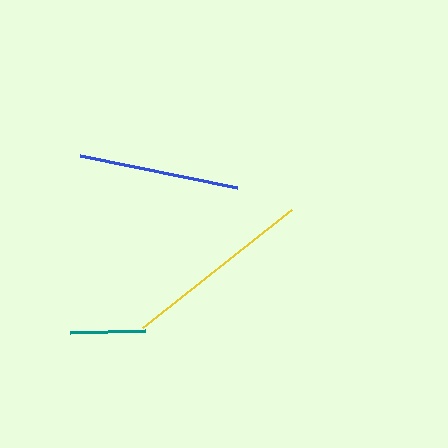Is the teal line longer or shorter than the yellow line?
The yellow line is longer than the teal line.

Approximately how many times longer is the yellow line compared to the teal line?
The yellow line is approximately 2.5 times the length of the teal line.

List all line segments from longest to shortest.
From longest to shortest: yellow, blue, teal.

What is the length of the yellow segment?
The yellow segment is approximately 189 pixels long.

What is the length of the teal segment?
The teal segment is approximately 75 pixels long.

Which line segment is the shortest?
The teal line is the shortest at approximately 75 pixels.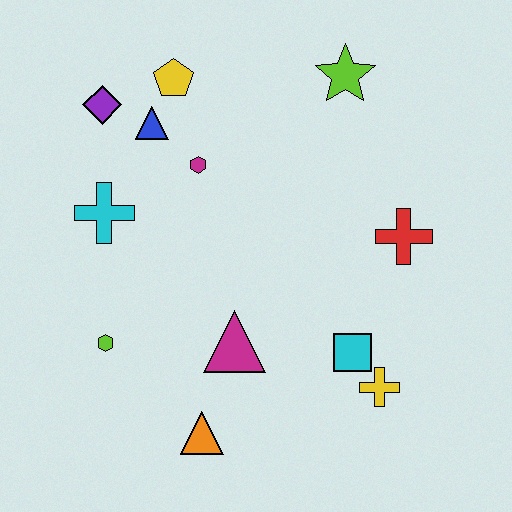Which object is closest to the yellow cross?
The cyan square is closest to the yellow cross.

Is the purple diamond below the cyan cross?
No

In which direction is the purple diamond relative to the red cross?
The purple diamond is to the left of the red cross.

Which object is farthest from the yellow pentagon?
The yellow cross is farthest from the yellow pentagon.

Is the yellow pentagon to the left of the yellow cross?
Yes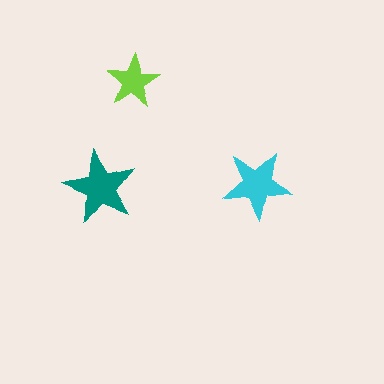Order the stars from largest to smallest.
the teal one, the cyan one, the lime one.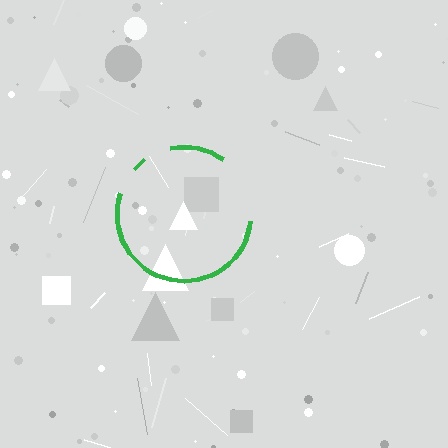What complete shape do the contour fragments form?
The contour fragments form a circle.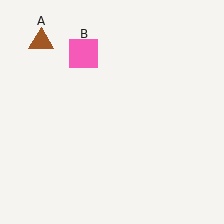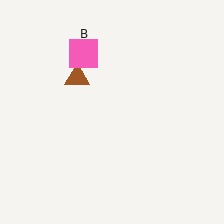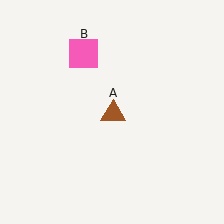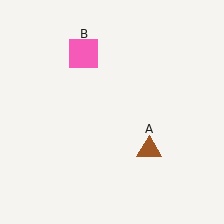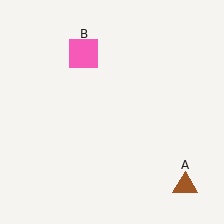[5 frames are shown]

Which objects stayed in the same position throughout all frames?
Pink square (object B) remained stationary.